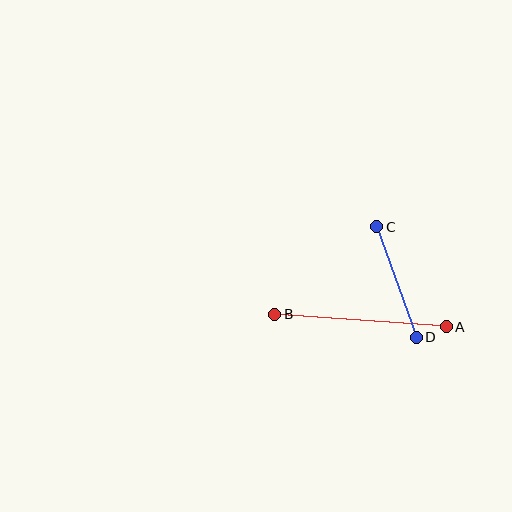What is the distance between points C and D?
The distance is approximately 117 pixels.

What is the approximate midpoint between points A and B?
The midpoint is at approximately (360, 320) pixels.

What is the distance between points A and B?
The distance is approximately 172 pixels.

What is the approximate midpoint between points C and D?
The midpoint is at approximately (397, 282) pixels.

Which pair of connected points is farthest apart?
Points A and B are farthest apart.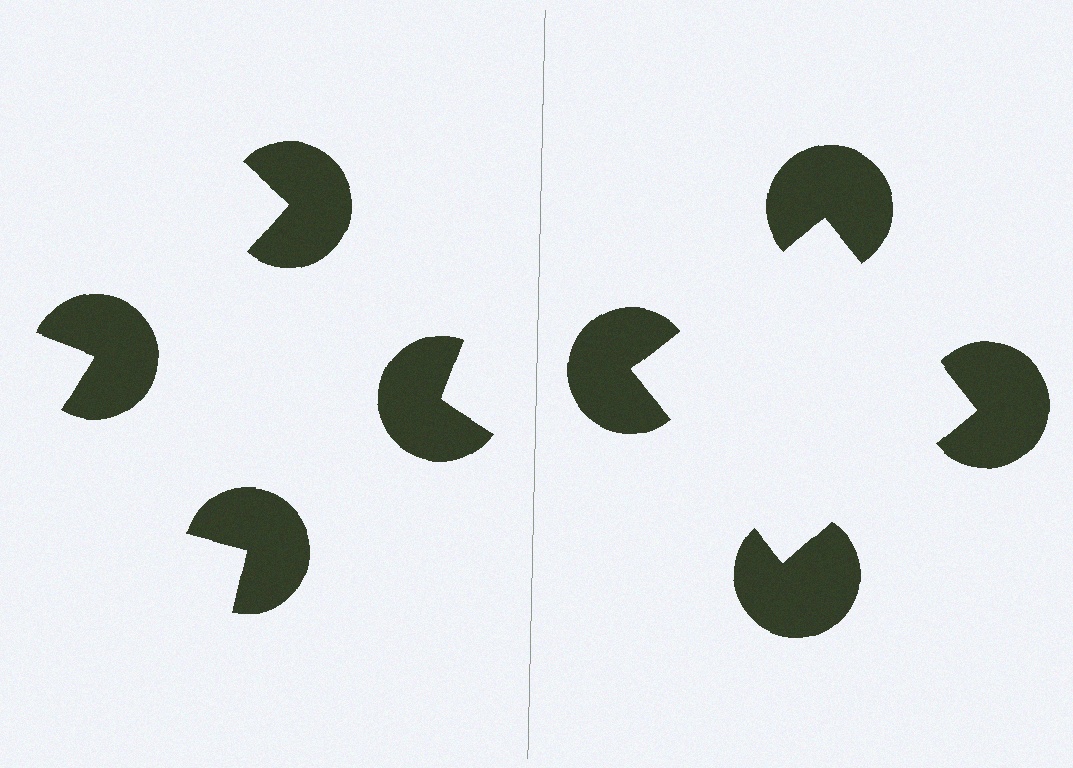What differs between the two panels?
The pac-man discs are positioned identically on both sides; only the wedge orientations differ. On the right they align to a square; on the left they are misaligned.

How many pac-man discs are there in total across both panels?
8 — 4 on each side.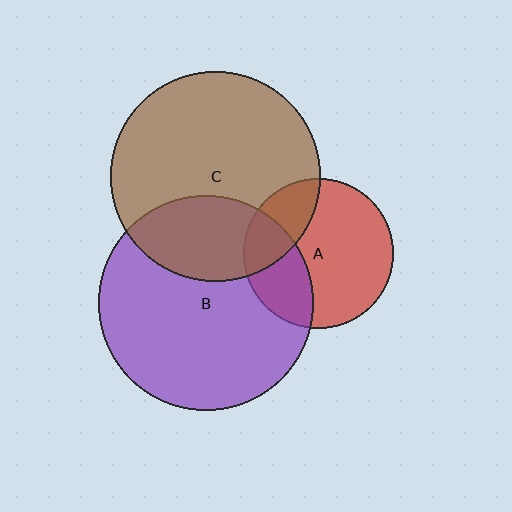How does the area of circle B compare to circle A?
Approximately 2.1 times.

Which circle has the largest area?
Circle B (purple).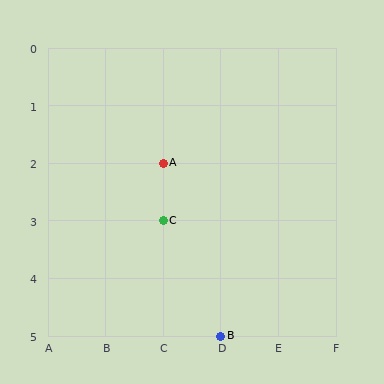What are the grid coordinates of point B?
Point B is at grid coordinates (D, 5).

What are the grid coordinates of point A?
Point A is at grid coordinates (C, 2).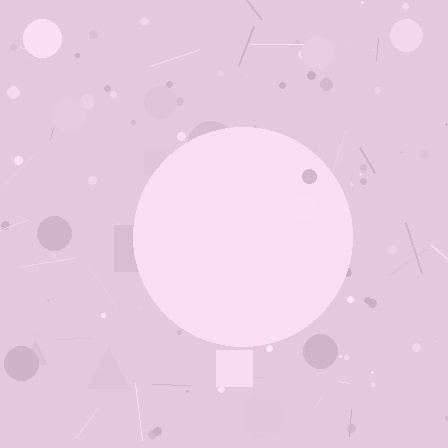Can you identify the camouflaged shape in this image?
The camouflaged shape is a circle.